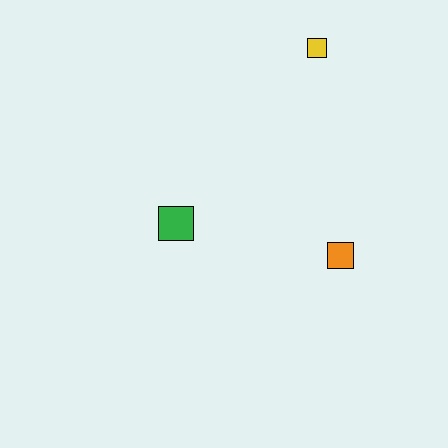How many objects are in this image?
There are 3 objects.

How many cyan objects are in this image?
There are no cyan objects.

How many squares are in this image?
There are 3 squares.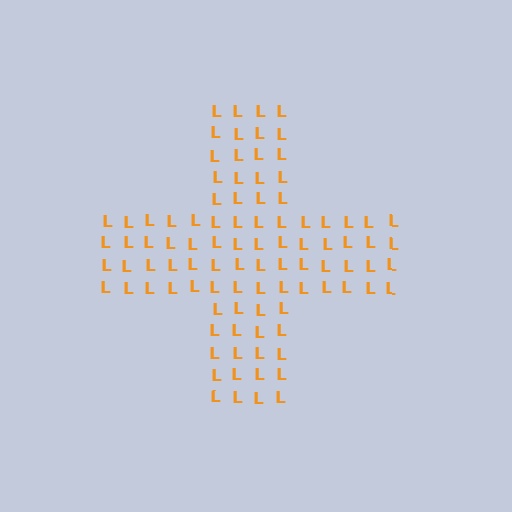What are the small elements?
The small elements are letter L's.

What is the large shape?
The large shape is a cross.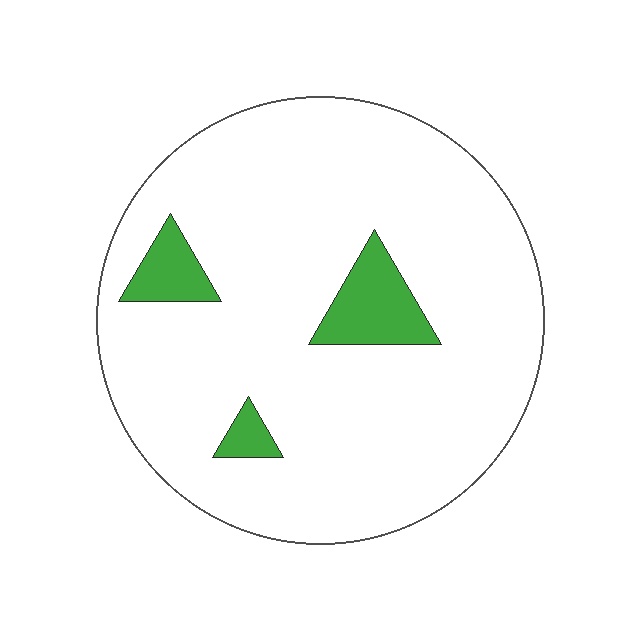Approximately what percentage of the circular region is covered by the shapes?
Approximately 10%.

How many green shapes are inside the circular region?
3.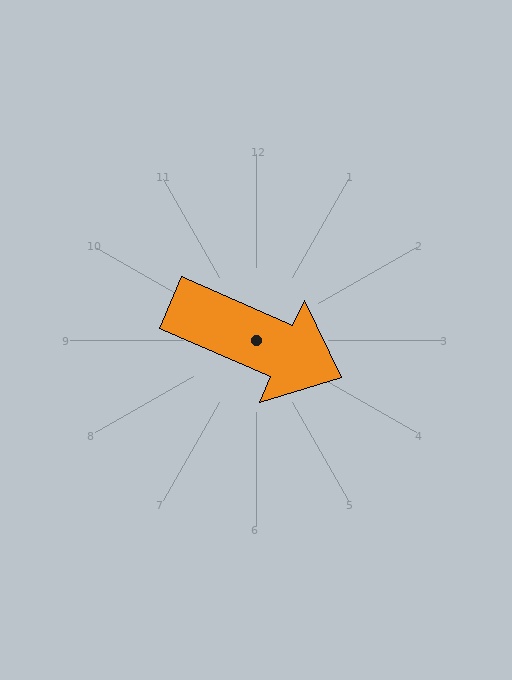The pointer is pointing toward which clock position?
Roughly 4 o'clock.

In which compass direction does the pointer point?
Southeast.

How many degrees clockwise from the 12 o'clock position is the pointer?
Approximately 114 degrees.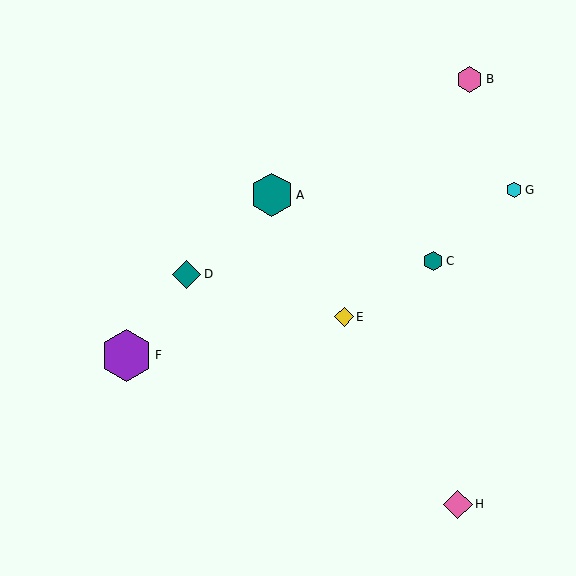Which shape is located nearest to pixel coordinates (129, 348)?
The purple hexagon (labeled F) at (127, 355) is nearest to that location.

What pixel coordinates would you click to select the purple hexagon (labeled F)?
Click at (127, 355) to select the purple hexagon F.